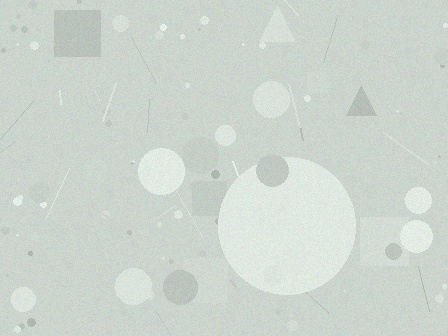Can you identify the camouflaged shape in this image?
The camouflaged shape is a circle.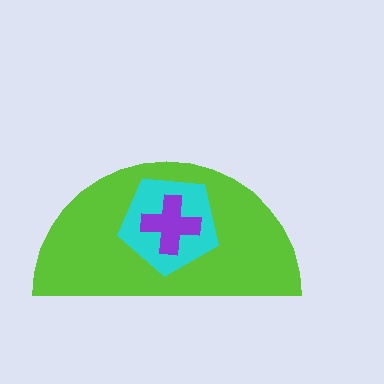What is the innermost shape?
The purple cross.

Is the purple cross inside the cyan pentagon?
Yes.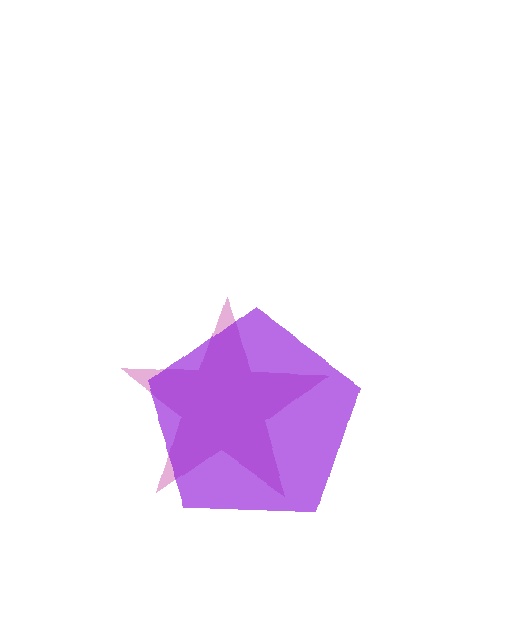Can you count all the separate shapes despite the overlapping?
Yes, there are 2 separate shapes.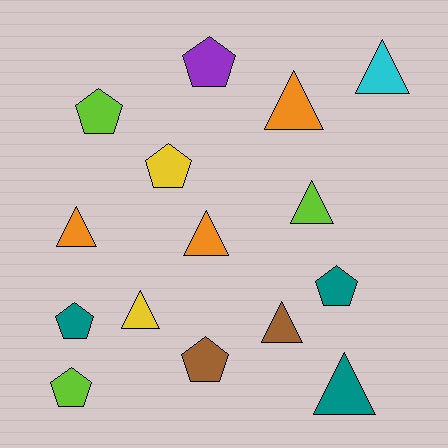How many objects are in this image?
There are 15 objects.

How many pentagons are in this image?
There are 7 pentagons.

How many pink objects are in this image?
There are no pink objects.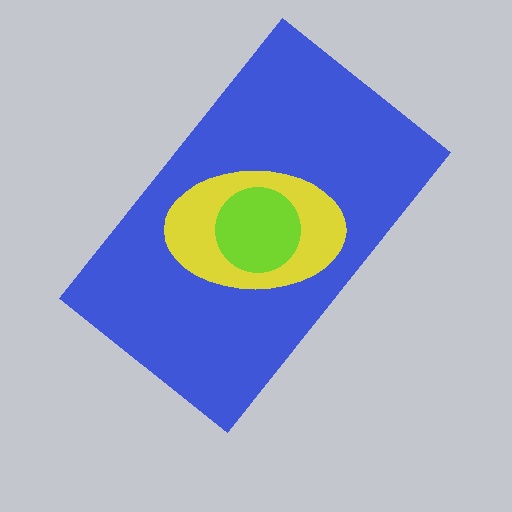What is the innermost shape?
The lime circle.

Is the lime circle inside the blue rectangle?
Yes.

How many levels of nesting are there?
3.